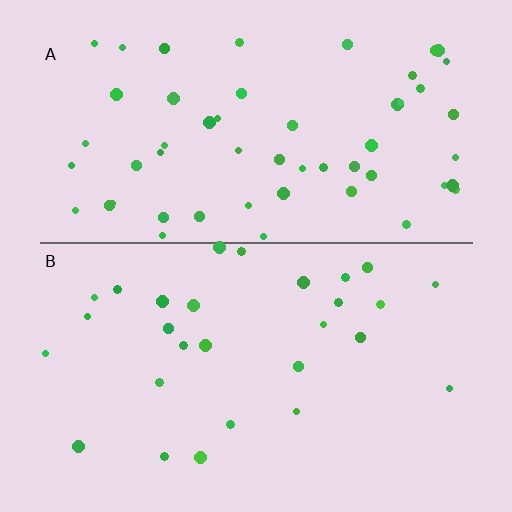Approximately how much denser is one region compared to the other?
Approximately 1.9× — region A over region B.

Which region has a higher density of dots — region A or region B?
A (the top).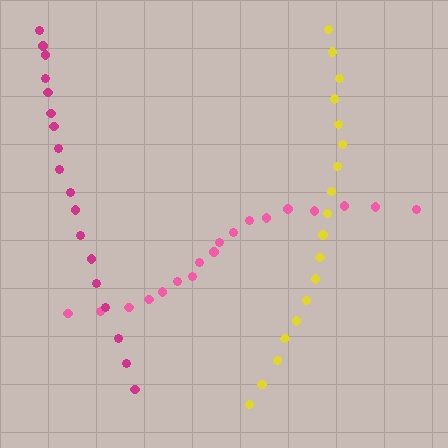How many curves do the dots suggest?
There are 3 distinct paths.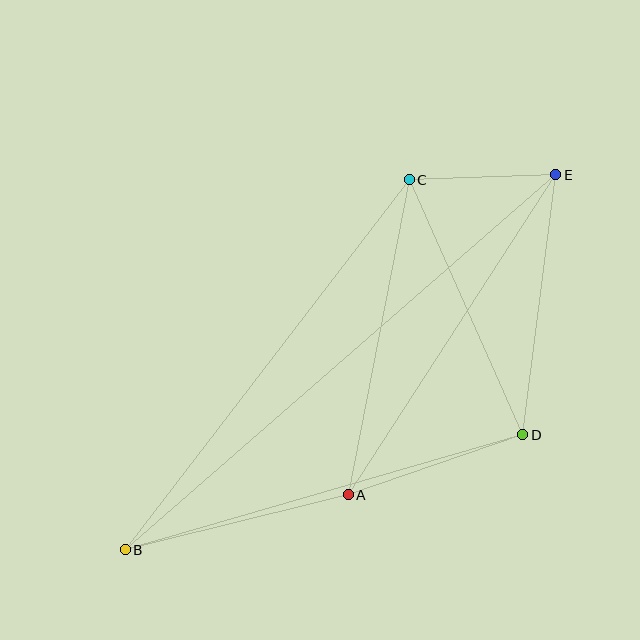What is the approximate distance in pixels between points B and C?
The distance between B and C is approximately 466 pixels.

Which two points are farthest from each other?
Points B and E are farthest from each other.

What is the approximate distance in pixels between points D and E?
The distance between D and E is approximately 262 pixels.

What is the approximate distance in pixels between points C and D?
The distance between C and D is approximately 279 pixels.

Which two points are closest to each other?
Points C and E are closest to each other.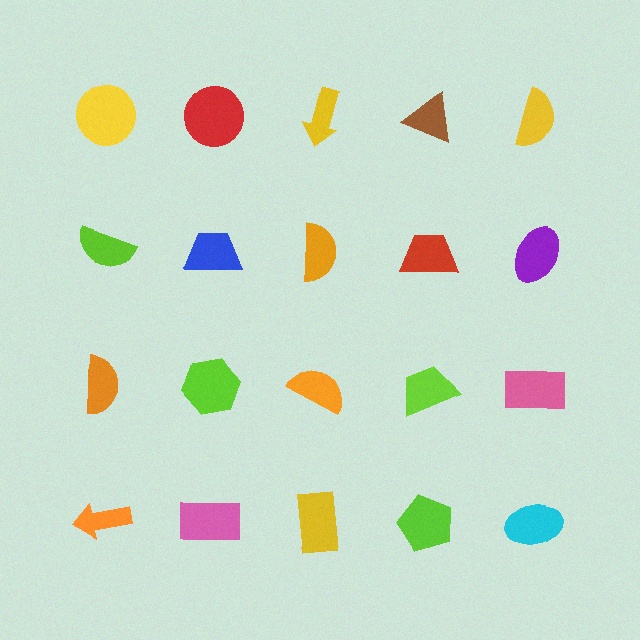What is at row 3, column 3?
An orange semicircle.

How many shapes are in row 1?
5 shapes.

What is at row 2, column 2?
A blue trapezoid.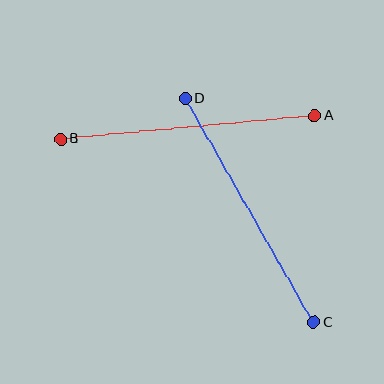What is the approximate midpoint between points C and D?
The midpoint is at approximately (250, 210) pixels.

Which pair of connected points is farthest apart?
Points C and D are farthest apart.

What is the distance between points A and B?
The distance is approximately 255 pixels.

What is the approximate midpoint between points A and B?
The midpoint is at approximately (188, 127) pixels.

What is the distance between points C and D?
The distance is approximately 258 pixels.